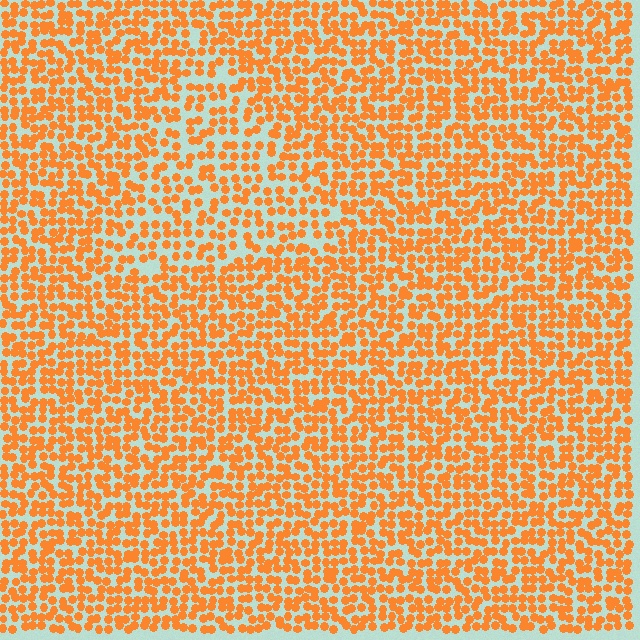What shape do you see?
I see a triangle.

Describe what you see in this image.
The image contains small orange elements arranged at two different densities. A triangle-shaped region is visible where the elements are less densely packed than the surrounding area.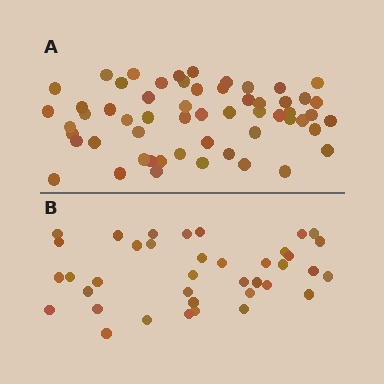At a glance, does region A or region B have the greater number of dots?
Region A (the top region) has more dots.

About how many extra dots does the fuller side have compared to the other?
Region A has approximately 20 more dots than region B.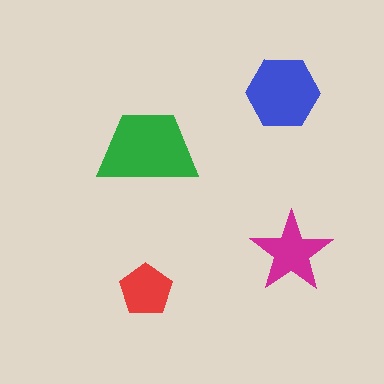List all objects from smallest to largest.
The red pentagon, the magenta star, the blue hexagon, the green trapezoid.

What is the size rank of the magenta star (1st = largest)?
3rd.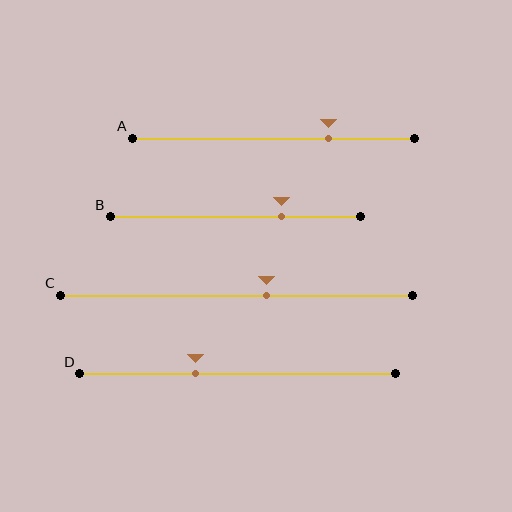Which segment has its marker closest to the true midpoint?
Segment C has its marker closest to the true midpoint.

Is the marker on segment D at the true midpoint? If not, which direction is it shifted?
No, the marker on segment D is shifted to the left by about 13% of the segment length.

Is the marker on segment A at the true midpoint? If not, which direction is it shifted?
No, the marker on segment A is shifted to the right by about 20% of the segment length.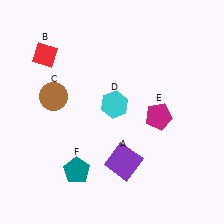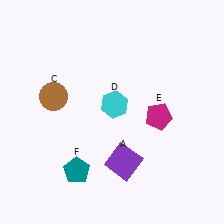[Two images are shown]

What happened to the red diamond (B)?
The red diamond (B) was removed in Image 2. It was in the top-left area of Image 1.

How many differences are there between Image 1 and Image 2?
There is 1 difference between the two images.